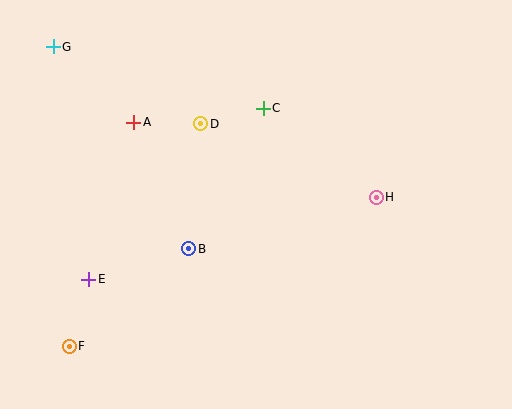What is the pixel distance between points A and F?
The distance between A and F is 233 pixels.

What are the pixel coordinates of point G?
Point G is at (53, 47).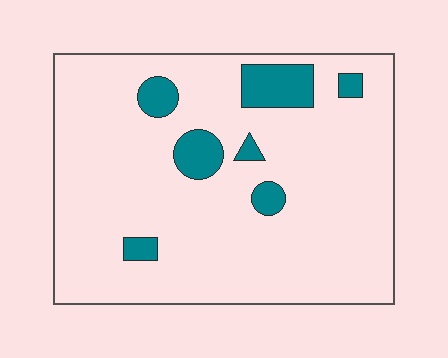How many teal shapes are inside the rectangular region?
7.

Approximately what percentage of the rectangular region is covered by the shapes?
Approximately 10%.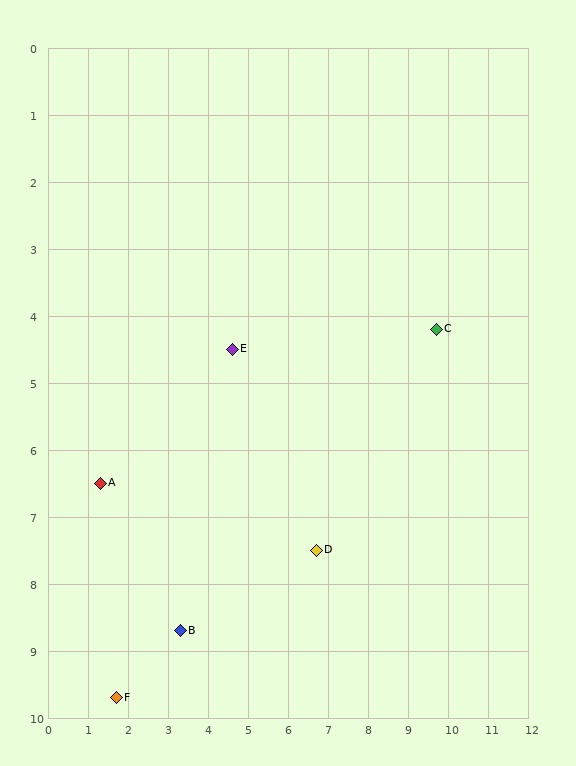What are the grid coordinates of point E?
Point E is at approximately (4.6, 4.5).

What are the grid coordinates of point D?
Point D is at approximately (6.7, 7.5).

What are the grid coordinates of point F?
Point F is at approximately (1.7, 9.7).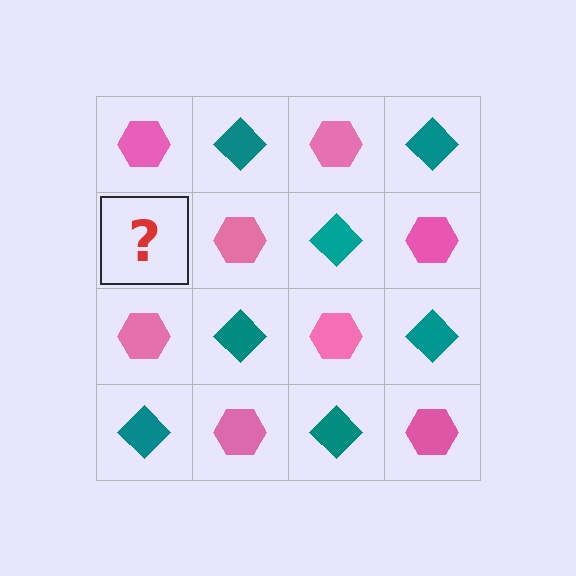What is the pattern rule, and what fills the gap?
The rule is that it alternates pink hexagon and teal diamond in a checkerboard pattern. The gap should be filled with a teal diamond.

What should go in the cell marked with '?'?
The missing cell should contain a teal diamond.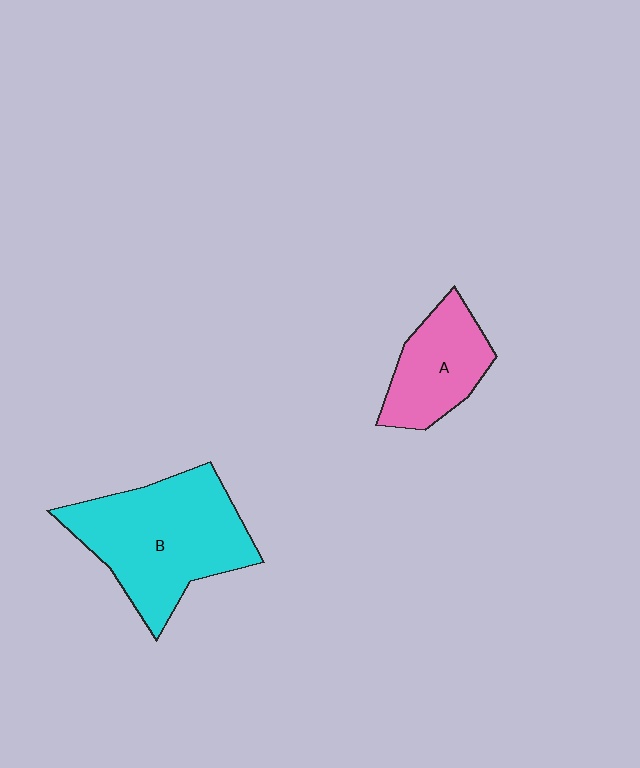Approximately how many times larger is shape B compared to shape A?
Approximately 1.9 times.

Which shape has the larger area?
Shape B (cyan).